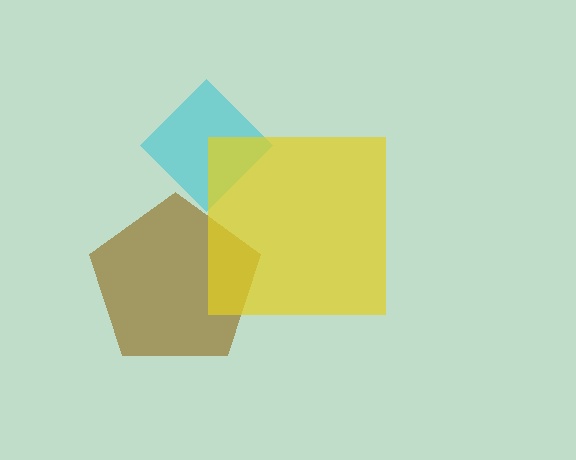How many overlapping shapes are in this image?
There are 3 overlapping shapes in the image.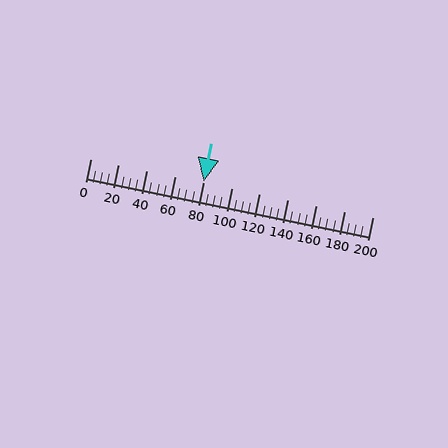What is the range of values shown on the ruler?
The ruler shows values from 0 to 200.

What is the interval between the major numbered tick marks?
The major tick marks are spaced 20 units apart.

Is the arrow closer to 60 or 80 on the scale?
The arrow is closer to 80.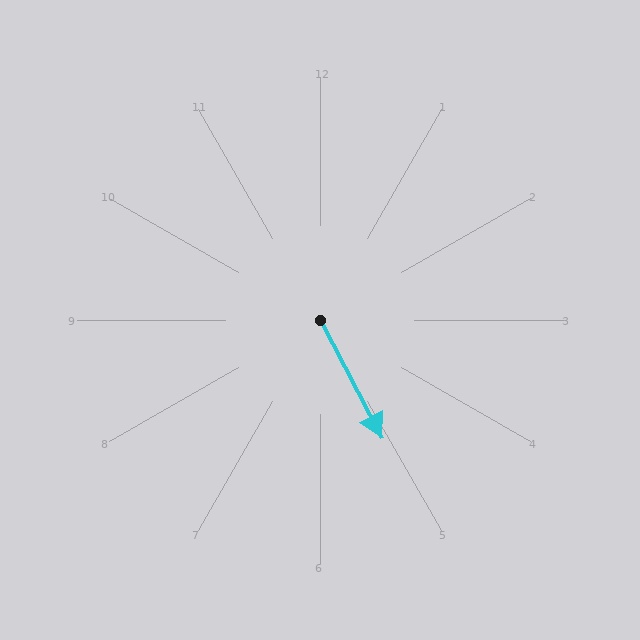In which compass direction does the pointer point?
Southeast.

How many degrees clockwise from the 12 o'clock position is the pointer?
Approximately 152 degrees.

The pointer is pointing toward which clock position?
Roughly 5 o'clock.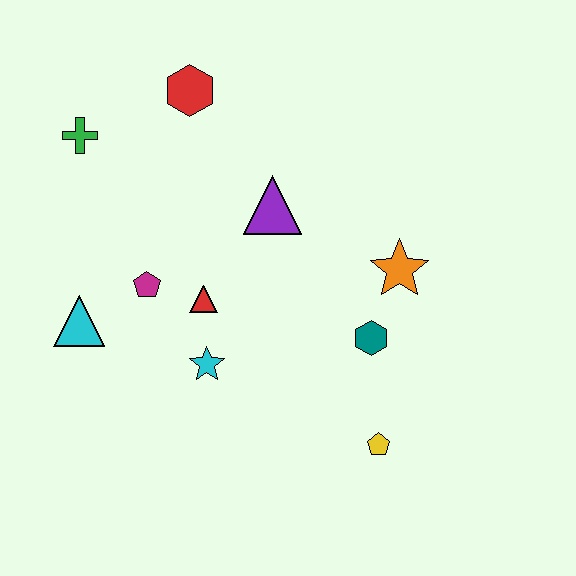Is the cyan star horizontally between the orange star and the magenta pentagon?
Yes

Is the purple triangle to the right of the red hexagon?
Yes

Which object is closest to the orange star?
The teal hexagon is closest to the orange star.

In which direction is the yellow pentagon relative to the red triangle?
The yellow pentagon is to the right of the red triangle.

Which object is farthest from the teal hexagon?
The green cross is farthest from the teal hexagon.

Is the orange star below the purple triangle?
Yes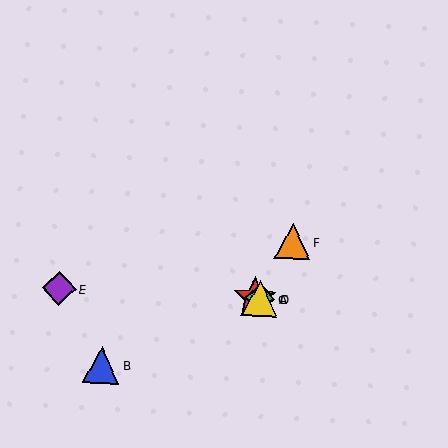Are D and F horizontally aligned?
No, D is at y≈299 and F is at y≈241.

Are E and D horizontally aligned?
Yes, both are at y≈289.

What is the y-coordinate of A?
Object A is at y≈298.